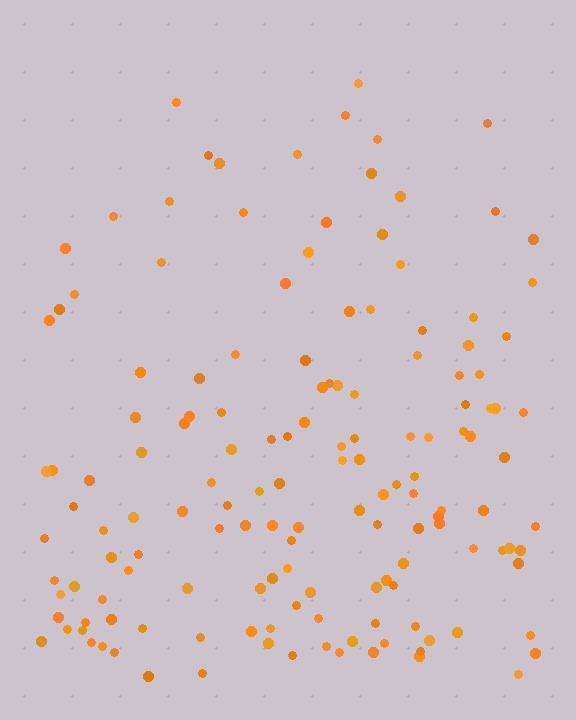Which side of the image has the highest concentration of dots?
The bottom.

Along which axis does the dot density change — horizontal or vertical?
Vertical.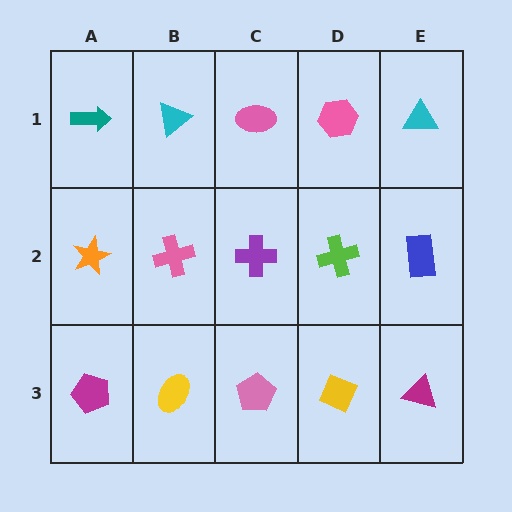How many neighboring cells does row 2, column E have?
3.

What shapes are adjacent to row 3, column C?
A purple cross (row 2, column C), a yellow ellipse (row 3, column B), a yellow diamond (row 3, column D).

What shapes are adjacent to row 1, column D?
A lime cross (row 2, column D), a pink ellipse (row 1, column C), a cyan triangle (row 1, column E).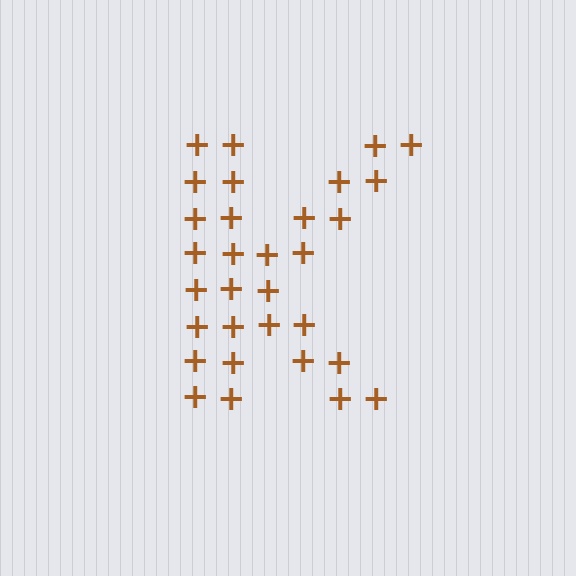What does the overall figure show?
The overall figure shows the letter K.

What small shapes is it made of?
It is made of small plus signs.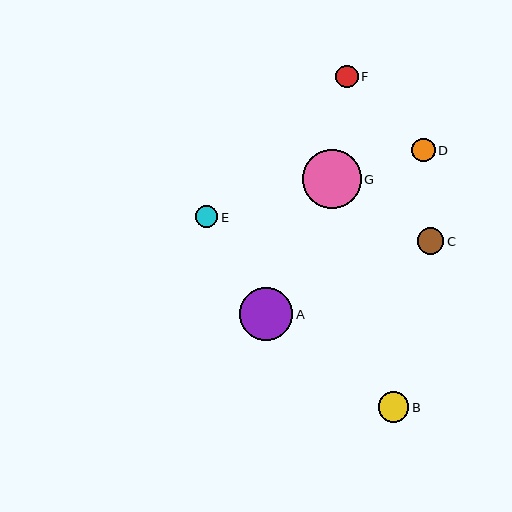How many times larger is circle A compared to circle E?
Circle A is approximately 2.4 times the size of circle E.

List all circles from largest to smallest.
From largest to smallest: G, A, B, C, D, E, F.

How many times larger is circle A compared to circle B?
Circle A is approximately 1.7 times the size of circle B.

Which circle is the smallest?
Circle F is the smallest with a size of approximately 22 pixels.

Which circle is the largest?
Circle G is the largest with a size of approximately 59 pixels.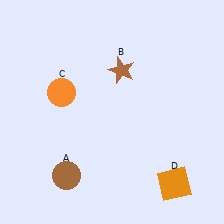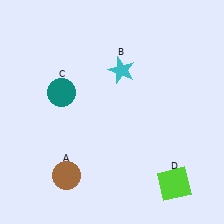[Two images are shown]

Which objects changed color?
B changed from brown to cyan. C changed from orange to teal. D changed from orange to lime.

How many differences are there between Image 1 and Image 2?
There are 3 differences between the two images.